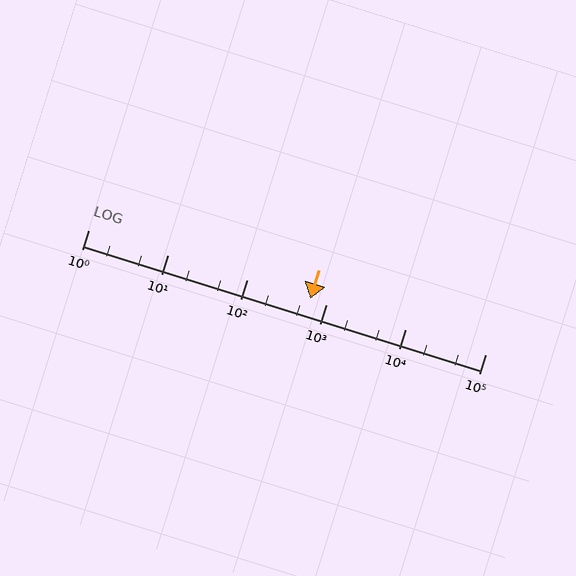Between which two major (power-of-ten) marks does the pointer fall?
The pointer is between 100 and 1000.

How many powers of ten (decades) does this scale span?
The scale spans 5 decades, from 1 to 100000.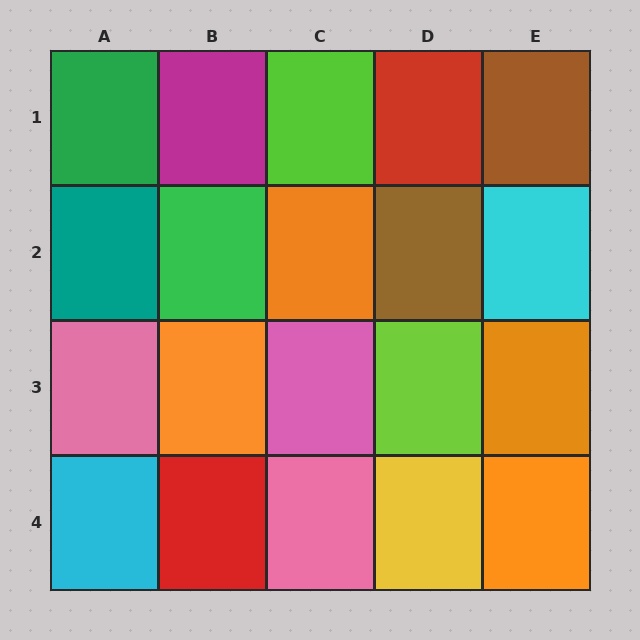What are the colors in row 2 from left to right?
Teal, green, orange, brown, cyan.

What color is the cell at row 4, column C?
Pink.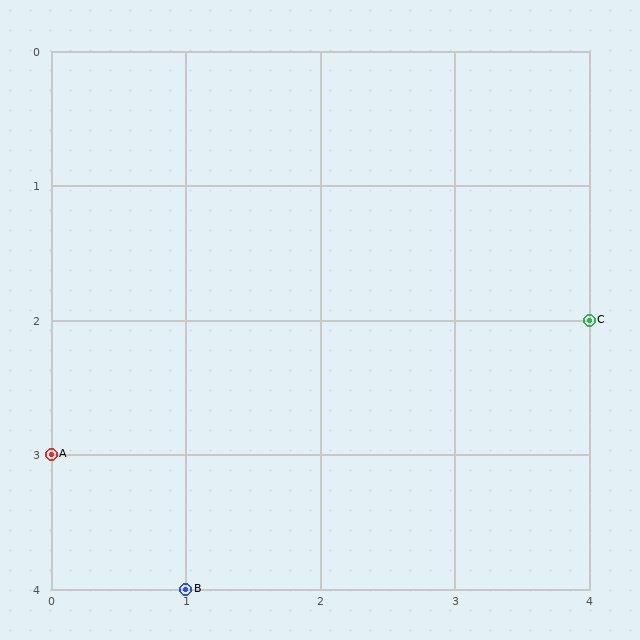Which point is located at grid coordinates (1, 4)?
Point B is at (1, 4).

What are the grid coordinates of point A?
Point A is at grid coordinates (0, 3).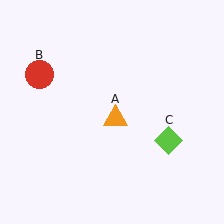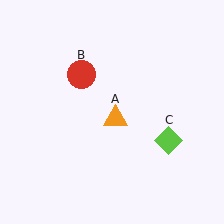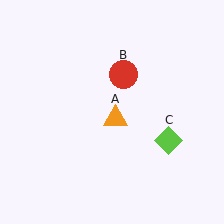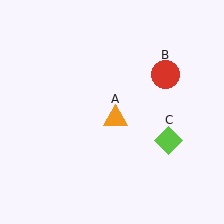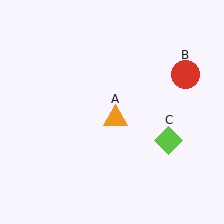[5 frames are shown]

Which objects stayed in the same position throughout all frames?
Orange triangle (object A) and lime diamond (object C) remained stationary.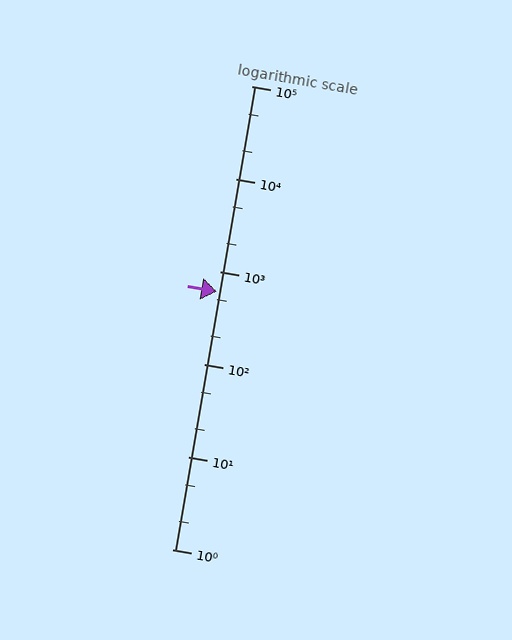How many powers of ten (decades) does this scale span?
The scale spans 5 decades, from 1 to 100000.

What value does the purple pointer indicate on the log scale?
The pointer indicates approximately 600.